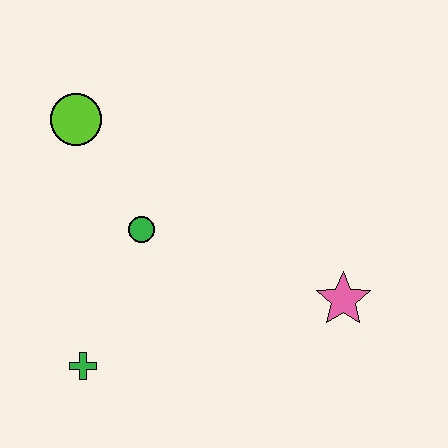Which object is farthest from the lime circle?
The pink star is farthest from the lime circle.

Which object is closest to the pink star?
The green circle is closest to the pink star.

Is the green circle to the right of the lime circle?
Yes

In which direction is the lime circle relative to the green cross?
The lime circle is above the green cross.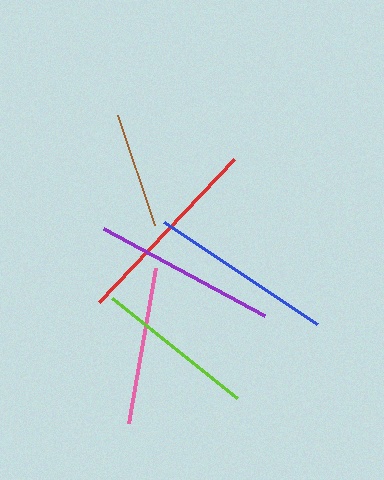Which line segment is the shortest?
The brown line is the shortest at approximately 116 pixels.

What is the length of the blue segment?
The blue segment is approximately 184 pixels long.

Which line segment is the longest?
The red line is the longest at approximately 197 pixels.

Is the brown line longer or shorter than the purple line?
The purple line is longer than the brown line.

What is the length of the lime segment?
The lime segment is approximately 160 pixels long.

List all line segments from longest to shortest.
From longest to shortest: red, blue, purple, lime, pink, brown.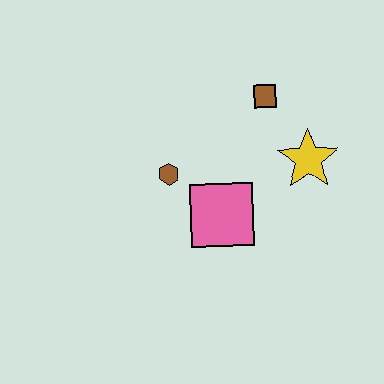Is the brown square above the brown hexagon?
Yes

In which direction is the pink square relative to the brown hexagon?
The pink square is to the right of the brown hexagon.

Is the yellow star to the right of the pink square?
Yes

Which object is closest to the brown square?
The yellow star is closest to the brown square.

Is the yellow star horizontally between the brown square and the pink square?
No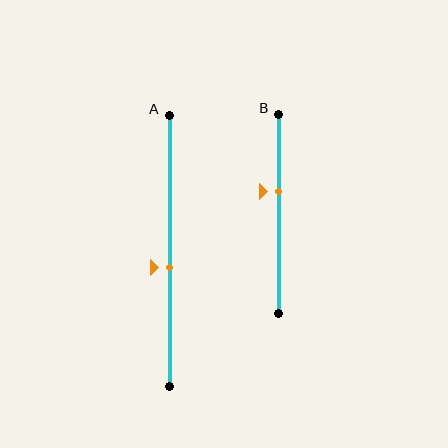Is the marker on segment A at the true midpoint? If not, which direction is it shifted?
No, the marker on segment A is shifted downward by about 6% of the segment length.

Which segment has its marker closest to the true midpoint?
Segment A has its marker closest to the true midpoint.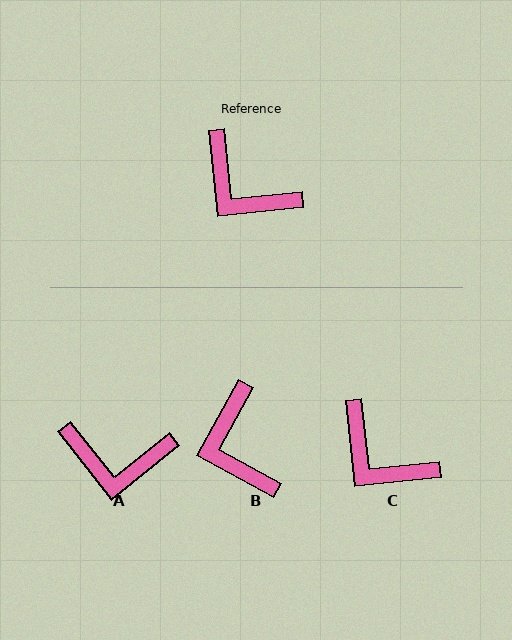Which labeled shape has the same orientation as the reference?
C.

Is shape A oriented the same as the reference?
No, it is off by about 33 degrees.